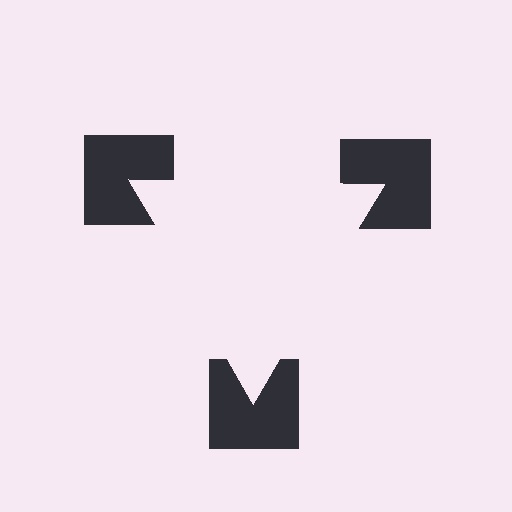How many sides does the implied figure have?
3 sides.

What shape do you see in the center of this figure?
An illusory triangle — its edges are inferred from the aligned wedge cuts in the notched squares, not physically drawn.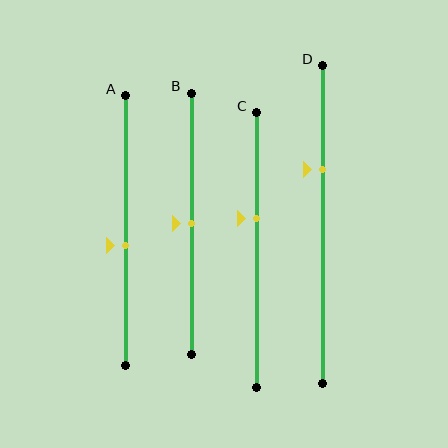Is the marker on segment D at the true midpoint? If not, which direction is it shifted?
No, the marker on segment D is shifted upward by about 18% of the segment length.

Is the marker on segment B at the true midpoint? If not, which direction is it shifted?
Yes, the marker on segment B is at the true midpoint.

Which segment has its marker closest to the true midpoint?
Segment B has its marker closest to the true midpoint.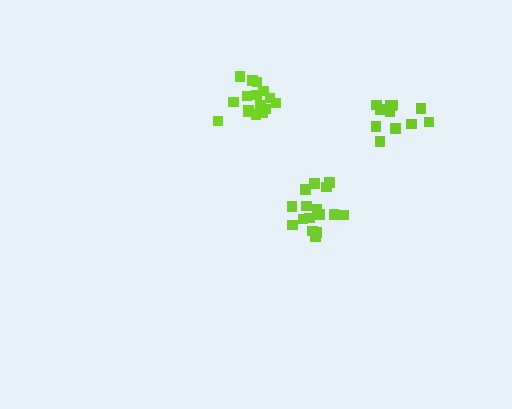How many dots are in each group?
Group 1: 16 dots, Group 2: 16 dots, Group 3: 12 dots (44 total).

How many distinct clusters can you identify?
There are 3 distinct clusters.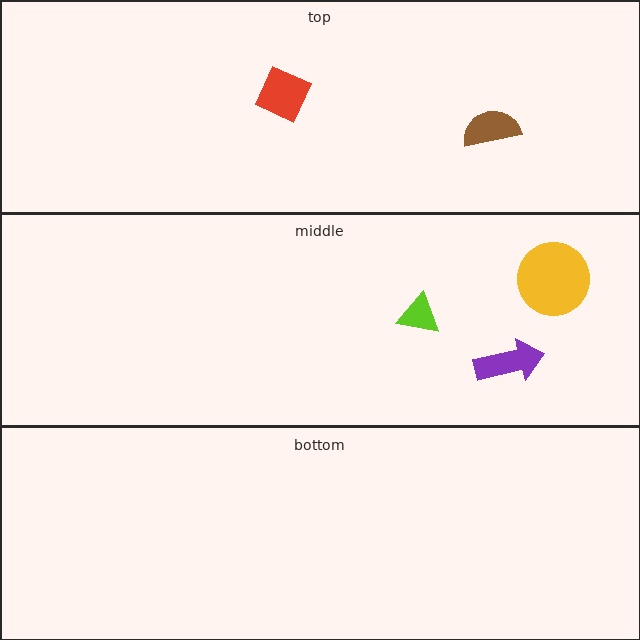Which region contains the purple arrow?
The middle region.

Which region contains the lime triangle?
The middle region.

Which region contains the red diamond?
The top region.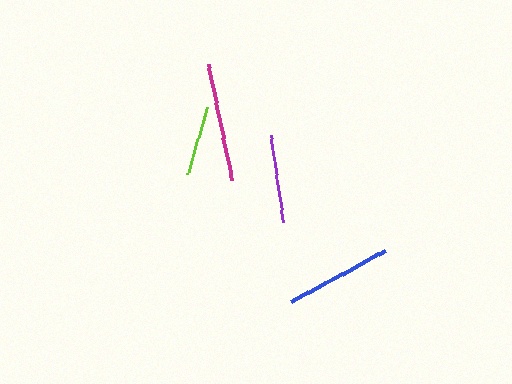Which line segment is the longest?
The magenta line is the longest at approximately 120 pixels.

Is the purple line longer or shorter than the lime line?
The purple line is longer than the lime line.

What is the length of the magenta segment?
The magenta segment is approximately 120 pixels long.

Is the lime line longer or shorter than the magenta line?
The magenta line is longer than the lime line.